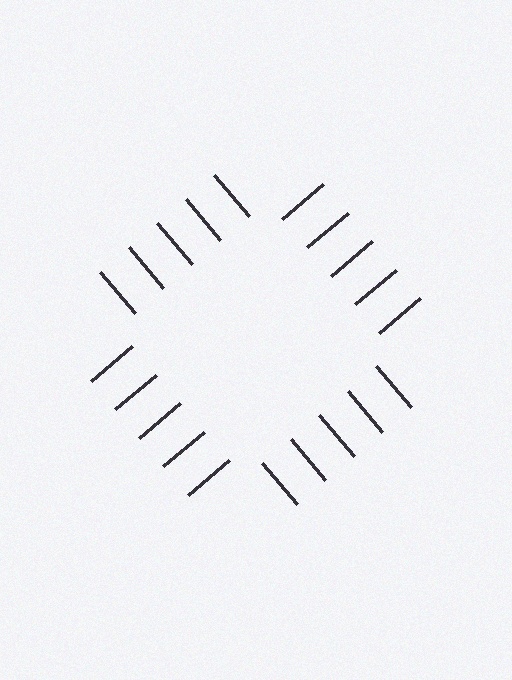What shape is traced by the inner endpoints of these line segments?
An illusory square — the line segments terminate on its edges but no continuous stroke is drawn.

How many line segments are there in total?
20 — 5 along each of the 4 edges.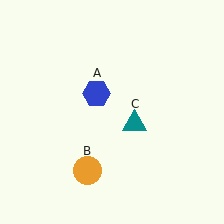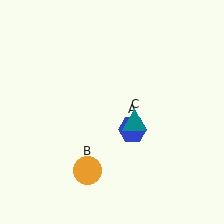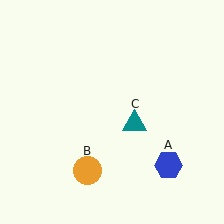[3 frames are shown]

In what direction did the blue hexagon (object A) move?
The blue hexagon (object A) moved down and to the right.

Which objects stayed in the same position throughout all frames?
Orange circle (object B) and teal triangle (object C) remained stationary.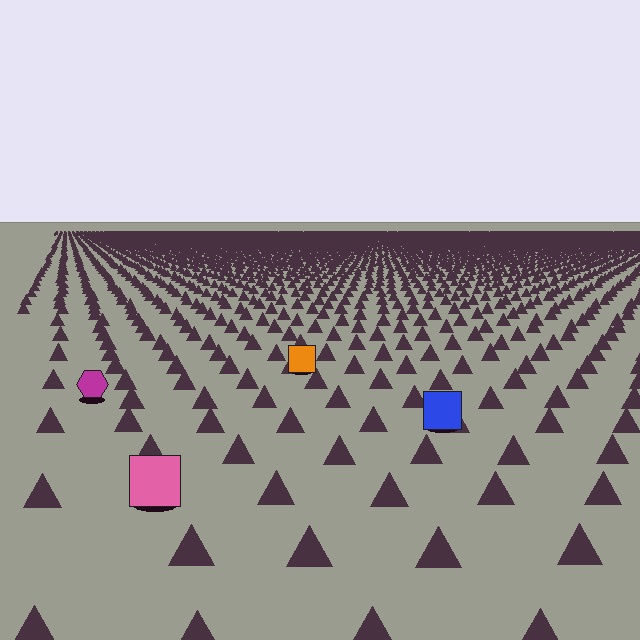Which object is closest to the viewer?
The pink square is closest. The texture marks near it are larger and more spread out.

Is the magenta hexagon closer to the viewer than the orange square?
Yes. The magenta hexagon is closer — you can tell from the texture gradient: the ground texture is coarser near it.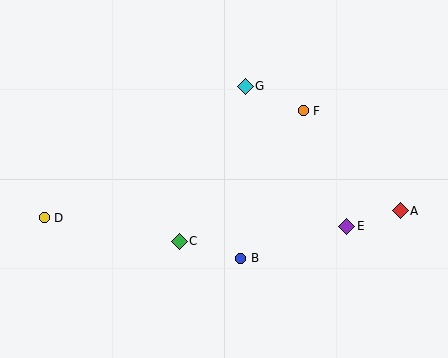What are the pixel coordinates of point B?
Point B is at (241, 258).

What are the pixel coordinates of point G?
Point G is at (245, 86).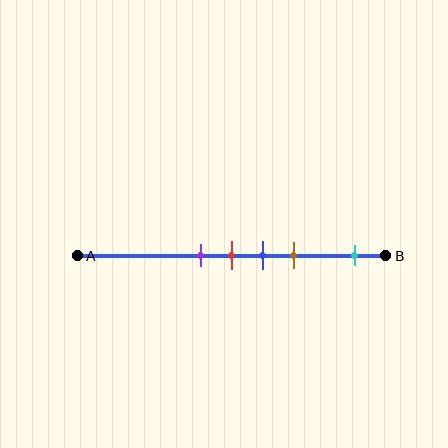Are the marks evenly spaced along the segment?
No, the marks are not evenly spaced.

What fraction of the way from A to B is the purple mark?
The purple mark is approximately 40% (0.4) of the way from A to B.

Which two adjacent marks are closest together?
The purple and red marks are the closest adjacent pair.